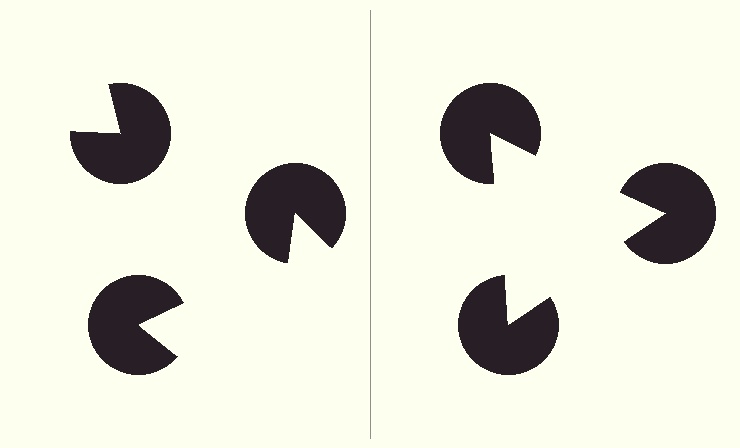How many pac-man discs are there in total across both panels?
6 — 3 on each side.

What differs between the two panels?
The pac-man discs are positioned identically on both sides; only the wedge orientations differ. On the right they align to a triangle; on the left they are misaligned.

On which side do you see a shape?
An illusory triangle appears on the right side. On the left side the wedge cuts are rotated, so no coherent shape forms.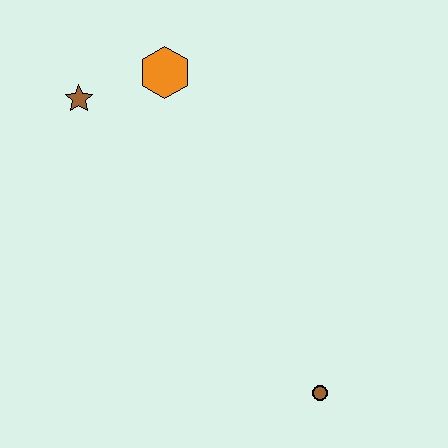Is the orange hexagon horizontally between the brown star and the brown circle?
Yes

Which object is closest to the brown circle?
The orange hexagon is closest to the brown circle.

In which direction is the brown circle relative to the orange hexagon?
The brown circle is below the orange hexagon.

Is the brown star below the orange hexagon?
Yes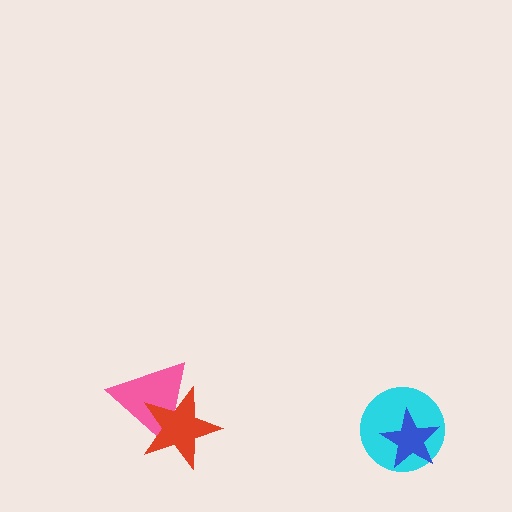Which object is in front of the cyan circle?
The blue star is in front of the cyan circle.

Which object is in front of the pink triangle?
The red star is in front of the pink triangle.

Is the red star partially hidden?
No, no other shape covers it.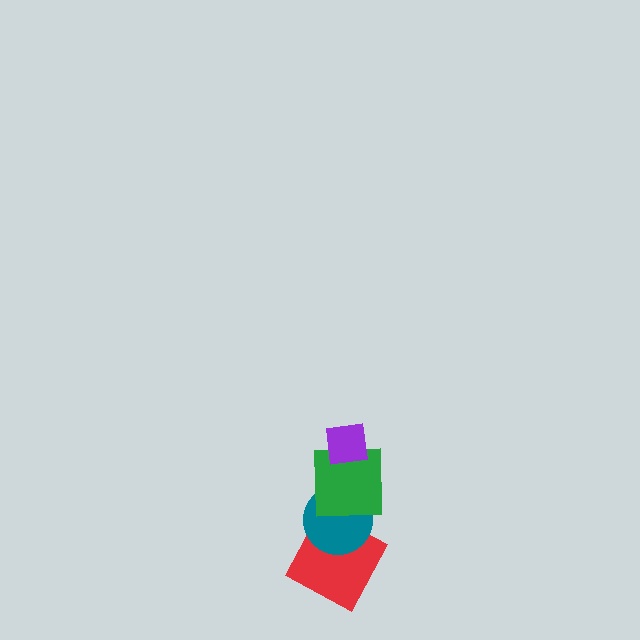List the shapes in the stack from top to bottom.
From top to bottom: the purple square, the green square, the teal circle, the red square.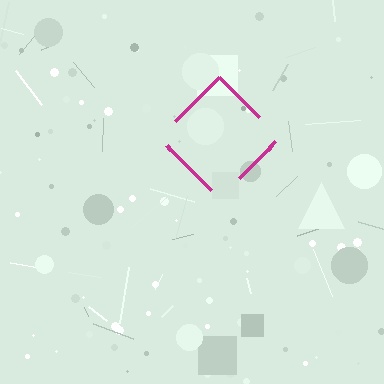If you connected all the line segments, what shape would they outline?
They would outline a diamond.